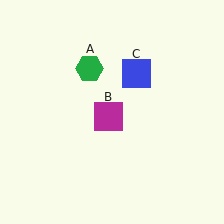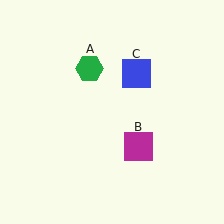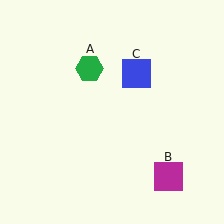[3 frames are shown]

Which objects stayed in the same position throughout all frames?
Green hexagon (object A) and blue square (object C) remained stationary.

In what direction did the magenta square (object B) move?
The magenta square (object B) moved down and to the right.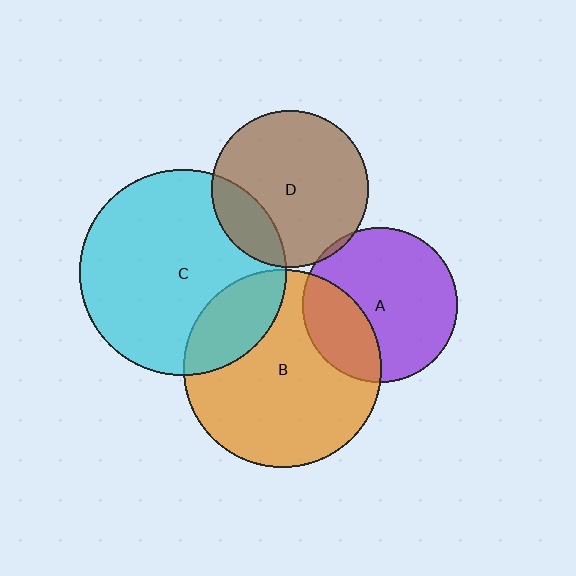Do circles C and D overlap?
Yes.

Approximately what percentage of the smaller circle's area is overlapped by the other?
Approximately 20%.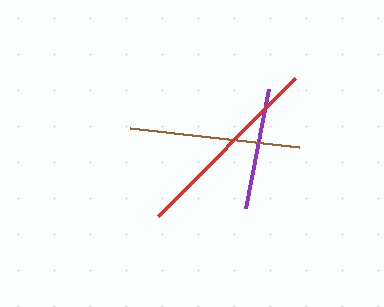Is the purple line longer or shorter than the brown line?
The brown line is longer than the purple line.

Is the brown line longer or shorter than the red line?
The red line is longer than the brown line.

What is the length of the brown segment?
The brown segment is approximately 170 pixels long.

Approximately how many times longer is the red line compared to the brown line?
The red line is approximately 1.1 times the length of the brown line.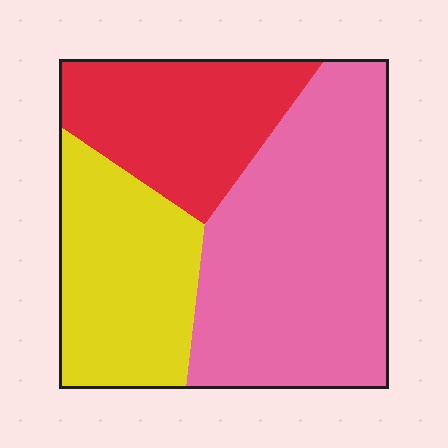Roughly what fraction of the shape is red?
Red takes up about one quarter (1/4) of the shape.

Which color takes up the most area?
Pink, at roughly 50%.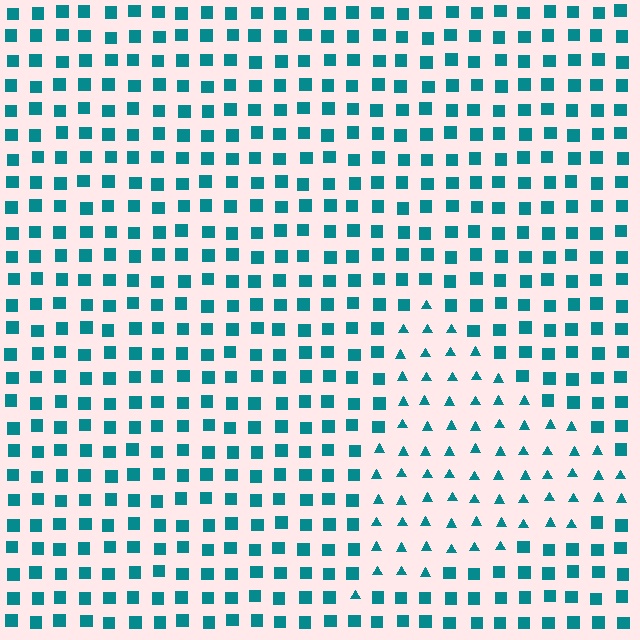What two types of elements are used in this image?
The image uses triangles inside the triangle region and squares outside it.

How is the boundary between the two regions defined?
The boundary is defined by a change in element shape: triangles inside vs. squares outside. All elements share the same color and spacing.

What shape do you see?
I see a triangle.